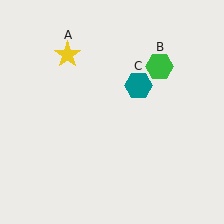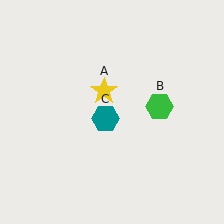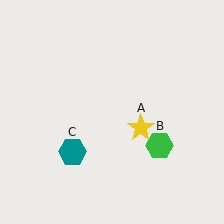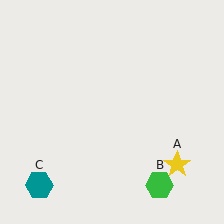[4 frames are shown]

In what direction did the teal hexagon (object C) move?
The teal hexagon (object C) moved down and to the left.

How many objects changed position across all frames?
3 objects changed position: yellow star (object A), green hexagon (object B), teal hexagon (object C).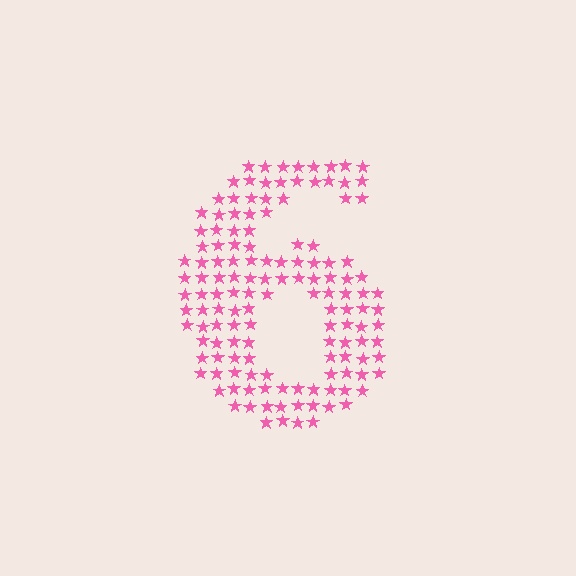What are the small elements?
The small elements are stars.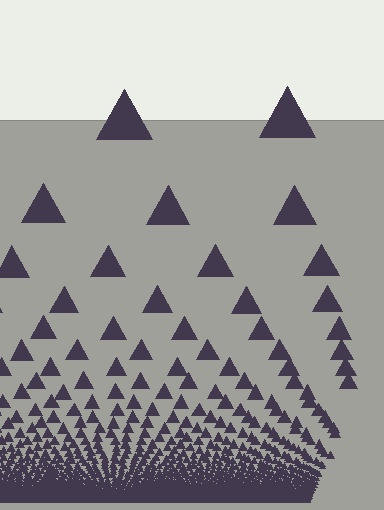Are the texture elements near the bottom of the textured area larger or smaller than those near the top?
Smaller. The gradient is inverted — elements near the bottom are smaller and denser.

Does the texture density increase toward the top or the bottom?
Density increases toward the bottom.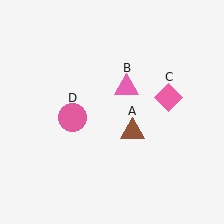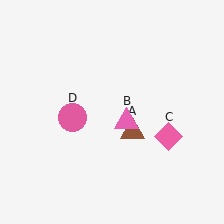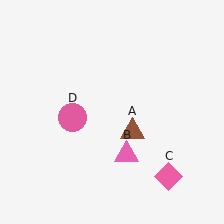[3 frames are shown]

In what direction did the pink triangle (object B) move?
The pink triangle (object B) moved down.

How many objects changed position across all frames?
2 objects changed position: pink triangle (object B), pink diamond (object C).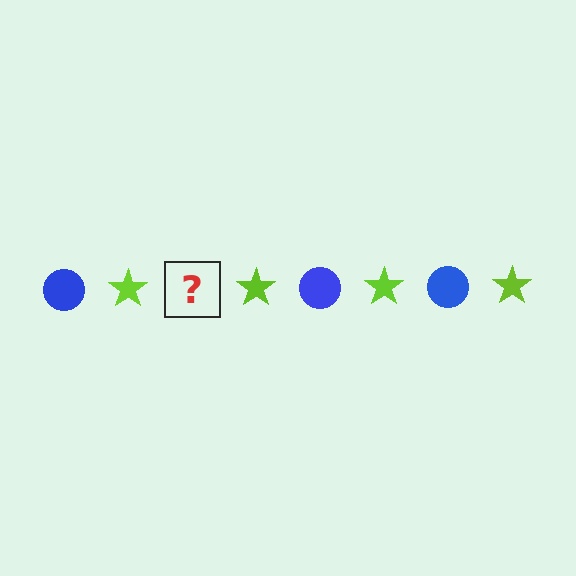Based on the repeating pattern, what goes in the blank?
The blank should be a blue circle.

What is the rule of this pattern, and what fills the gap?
The rule is that the pattern alternates between blue circle and lime star. The gap should be filled with a blue circle.